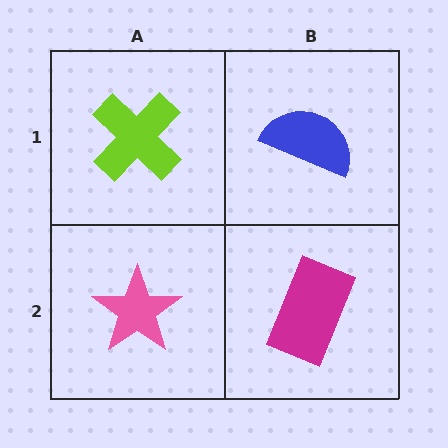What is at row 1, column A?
A lime cross.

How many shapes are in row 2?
2 shapes.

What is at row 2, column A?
A pink star.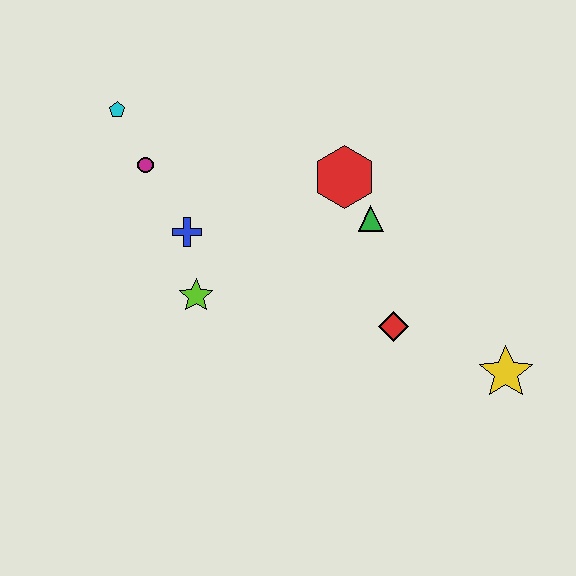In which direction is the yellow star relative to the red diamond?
The yellow star is to the right of the red diamond.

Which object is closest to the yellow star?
The red diamond is closest to the yellow star.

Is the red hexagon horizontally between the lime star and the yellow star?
Yes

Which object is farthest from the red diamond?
The cyan pentagon is farthest from the red diamond.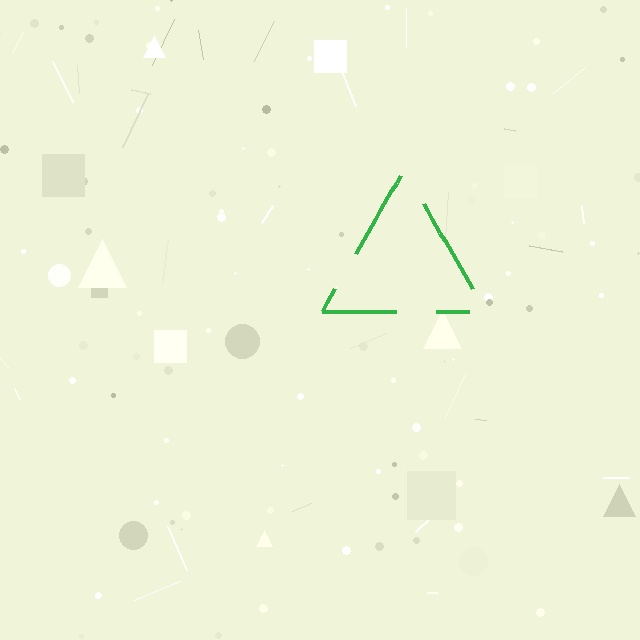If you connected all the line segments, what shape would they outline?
They would outline a triangle.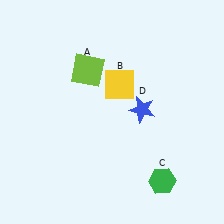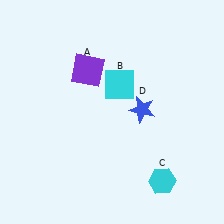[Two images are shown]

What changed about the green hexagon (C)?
In Image 1, C is green. In Image 2, it changed to cyan.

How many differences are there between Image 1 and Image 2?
There are 3 differences between the two images.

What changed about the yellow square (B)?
In Image 1, B is yellow. In Image 2, it changed to cyan.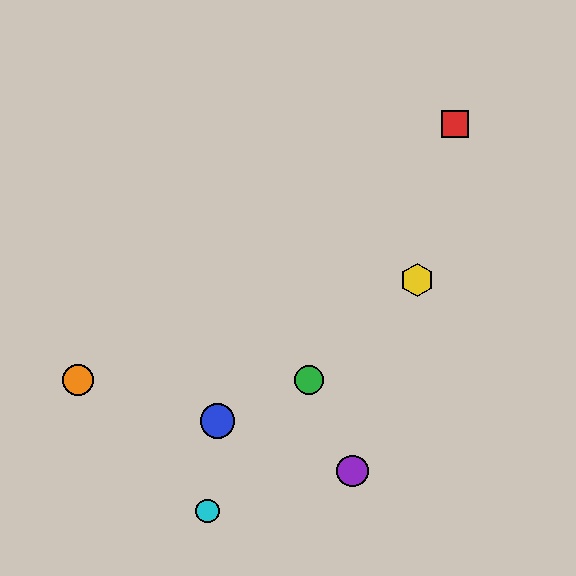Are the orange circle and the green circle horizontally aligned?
Yes, both are at y≈380.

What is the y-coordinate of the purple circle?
The purple circle is at y≈471.